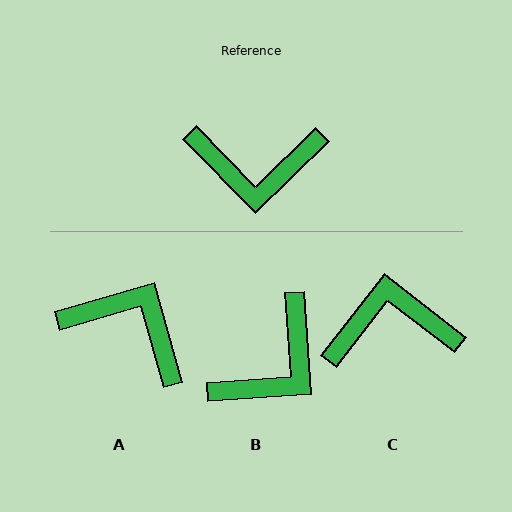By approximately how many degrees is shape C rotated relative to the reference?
Approximately 172 degrees clockwise.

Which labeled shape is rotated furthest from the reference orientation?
C, about 172 degrees away.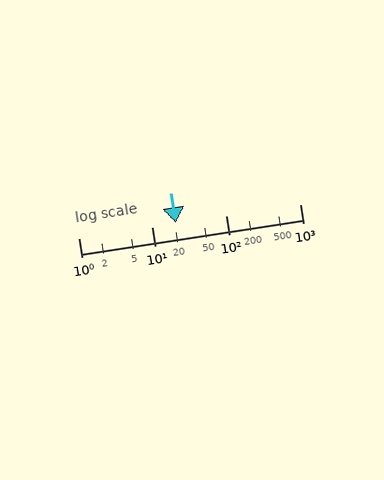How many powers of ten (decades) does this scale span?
The scale spans 3 decades, from 1 to 1000.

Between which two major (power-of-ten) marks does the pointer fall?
The pointer is between 10 and 100.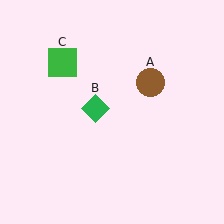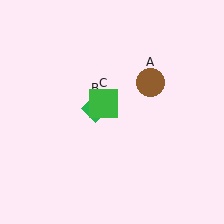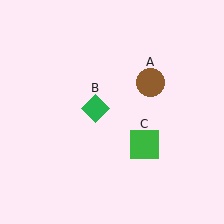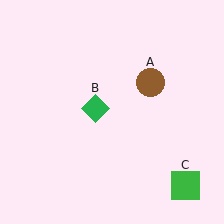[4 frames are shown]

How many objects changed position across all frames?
1 object changed position: green square (object C).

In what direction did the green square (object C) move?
The green square (object C) moved down and to the right.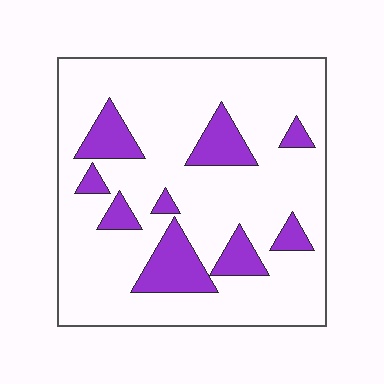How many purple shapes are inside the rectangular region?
9.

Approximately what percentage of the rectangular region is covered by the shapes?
Approximately 20%.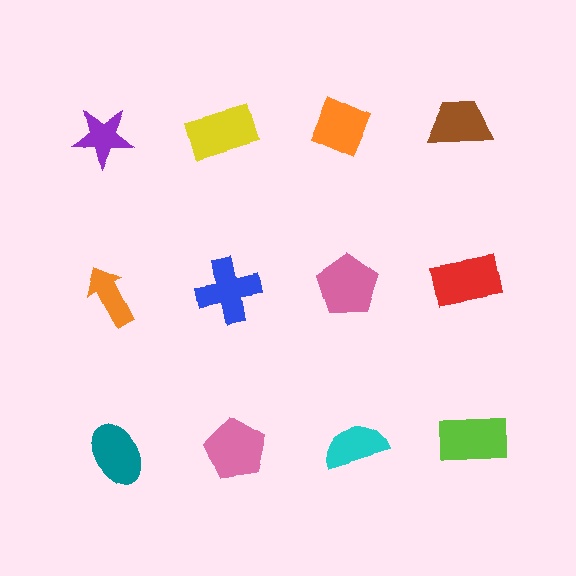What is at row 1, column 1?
A purple star.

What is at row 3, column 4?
A lime rectangle.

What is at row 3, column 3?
A cyan semicircle.